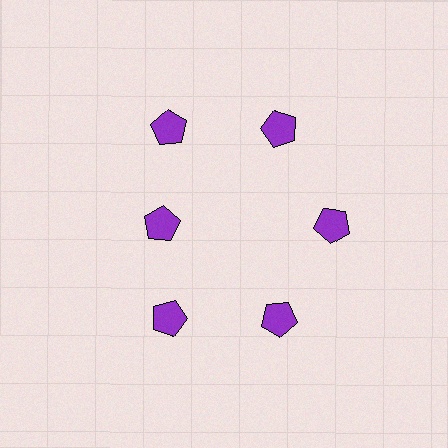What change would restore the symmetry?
The symmetry would be restored by moving it outward, back onto the ring so that all 6 pentagons sit at equal angles and equal distance from the center.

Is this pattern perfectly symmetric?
No. The 6 purple pentagons are arranged in a ring, but one element near the 9 o'clock position is pulled inward toward the center, breaking the 6-fold rotational symmetry.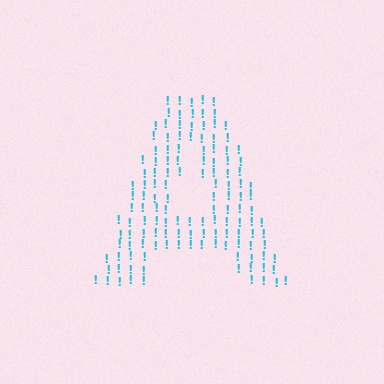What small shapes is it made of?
It is made of small exclamation marks.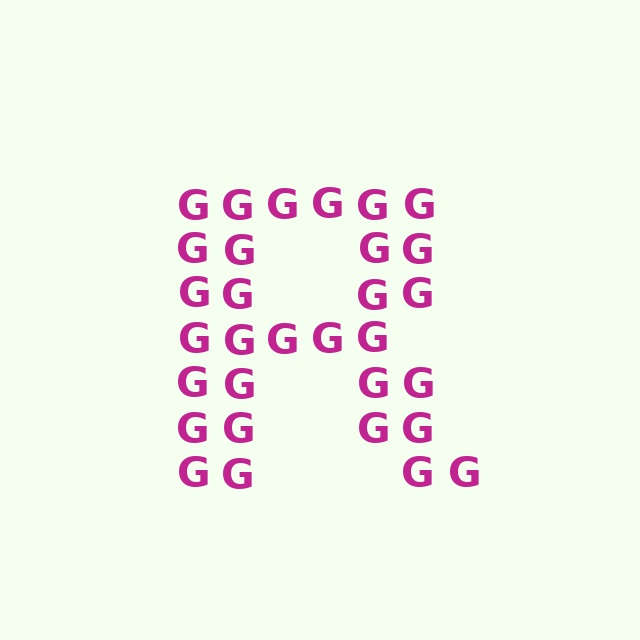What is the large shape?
The large shape is the letter R.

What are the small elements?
The small elements are letter G's.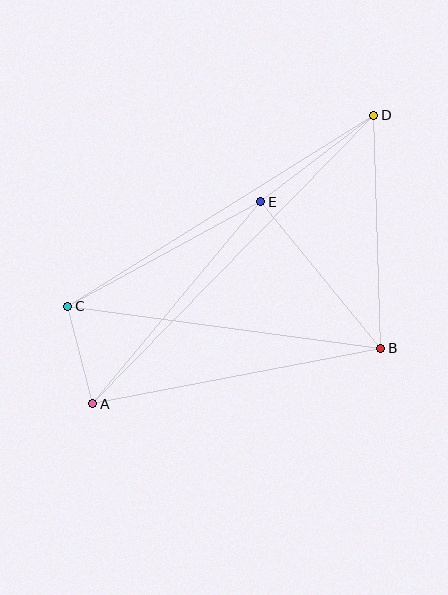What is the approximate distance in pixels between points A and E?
The distance between A and E is approximately 263 pixels.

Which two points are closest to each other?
Points A and C are closest to each other.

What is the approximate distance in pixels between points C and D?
The distance between C and D is approximately 361 pixels.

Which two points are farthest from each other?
Points A and D are farthest from each other.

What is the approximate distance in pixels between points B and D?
The distance between B and D is approximately 233 pixels.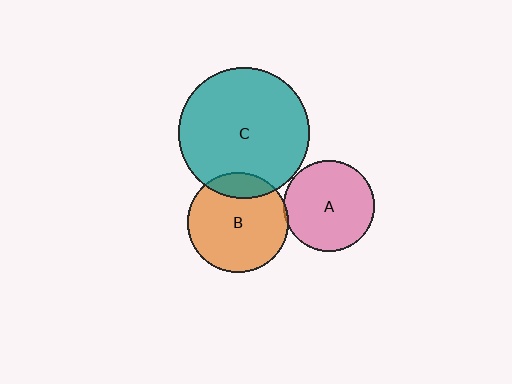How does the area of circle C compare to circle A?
Approximately 2.1 times.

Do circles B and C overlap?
Yes.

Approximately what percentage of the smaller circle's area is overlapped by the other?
Approximately 15%.